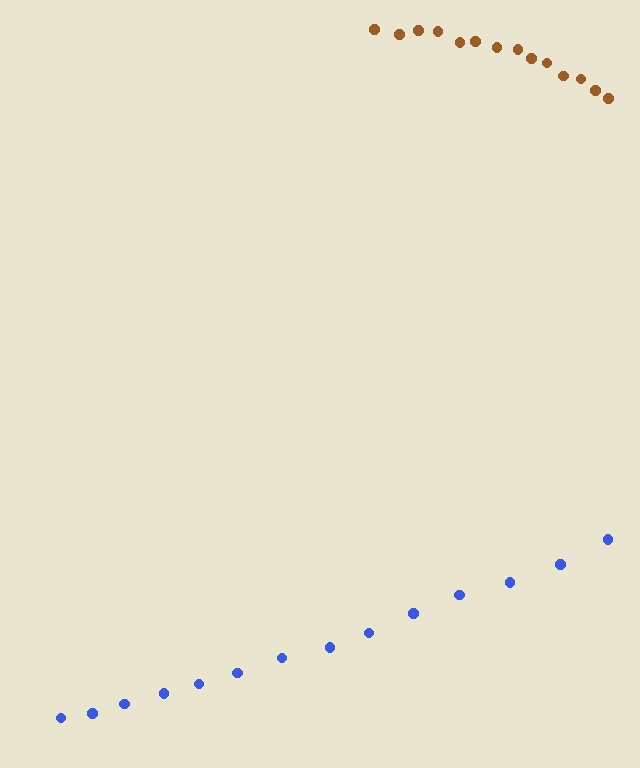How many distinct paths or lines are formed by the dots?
There are 2 distinct paths.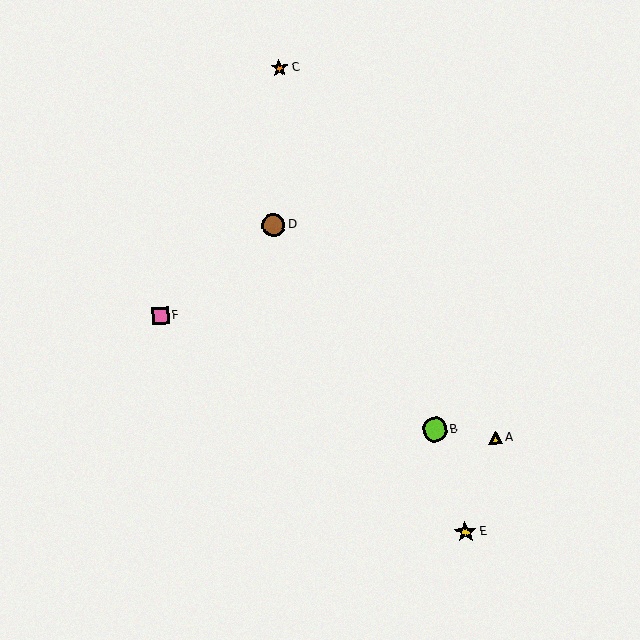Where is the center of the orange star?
The center of the orange star is at (279, 68).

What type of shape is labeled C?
Shape C is an orange star.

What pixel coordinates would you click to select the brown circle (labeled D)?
Click at (274, 225) to select the brown circle D.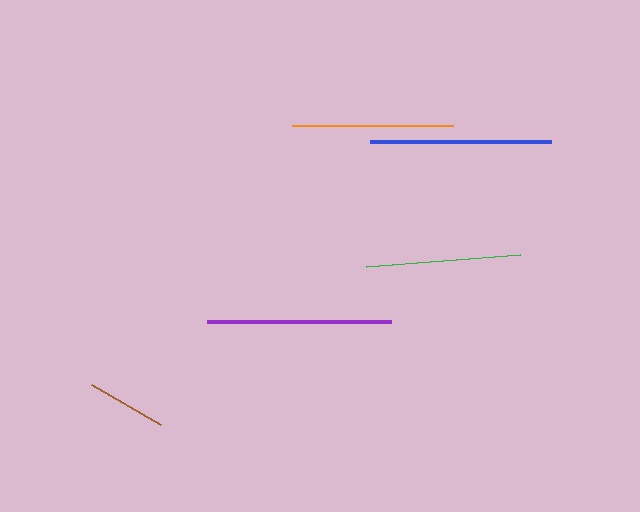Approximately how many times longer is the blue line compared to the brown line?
The blue line is approximately 2.3 times the length of the brown line.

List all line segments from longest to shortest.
From longest to shortest: purple, blue, orange, green, brown.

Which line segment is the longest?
The purple line is the longest at approximately 183 pixels.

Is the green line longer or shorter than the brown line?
The green line is longer than the brown line.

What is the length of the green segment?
The green segment is approximately 154 pixels long.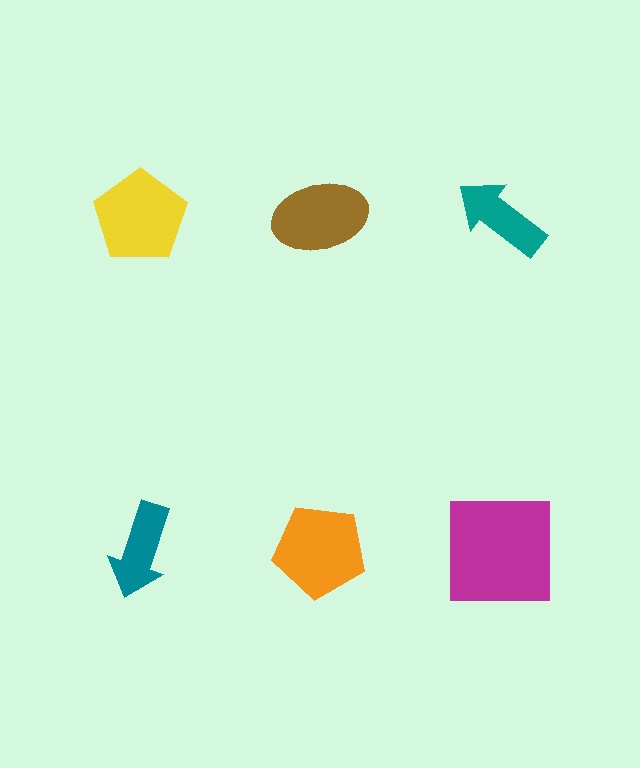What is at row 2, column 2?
An orange pentagon.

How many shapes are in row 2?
3 shapes.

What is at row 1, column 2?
A brown ellipse.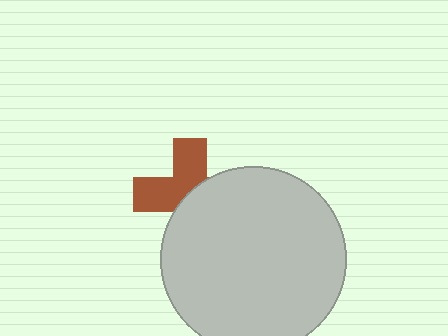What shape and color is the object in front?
The object in front is a light gray circle.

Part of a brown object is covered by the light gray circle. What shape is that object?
It is a cross.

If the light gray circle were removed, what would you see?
You would see the complete brown cross.